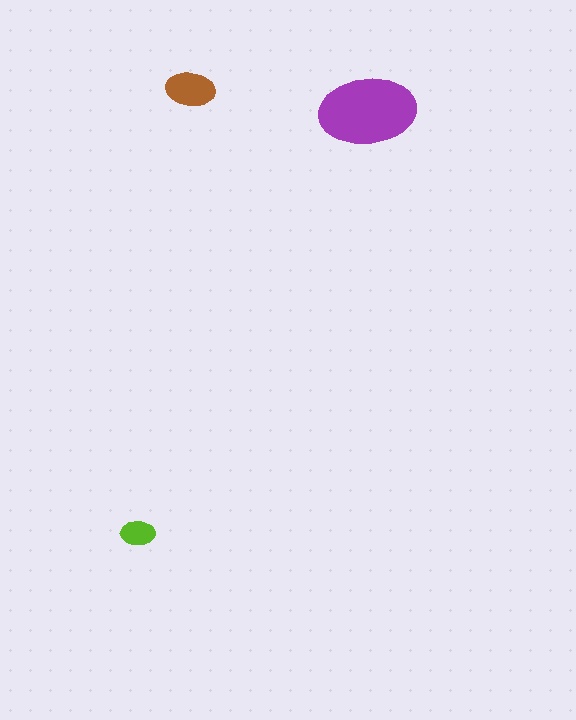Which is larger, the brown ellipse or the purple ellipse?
The purple one.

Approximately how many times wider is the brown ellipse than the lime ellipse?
About 1.5 times wider.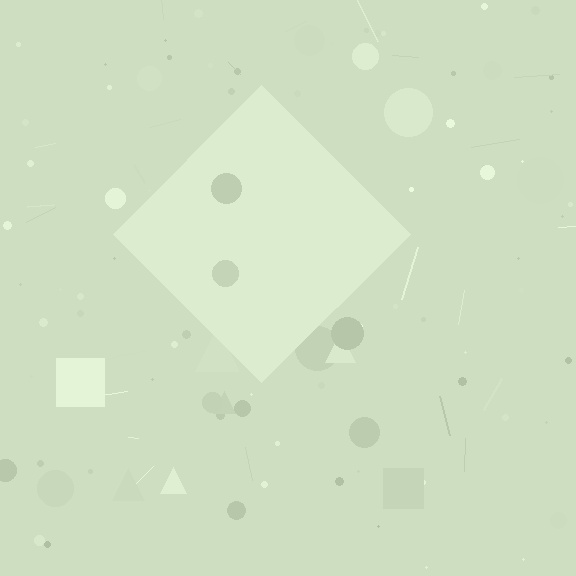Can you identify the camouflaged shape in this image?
The camouflaged shape is a diamond.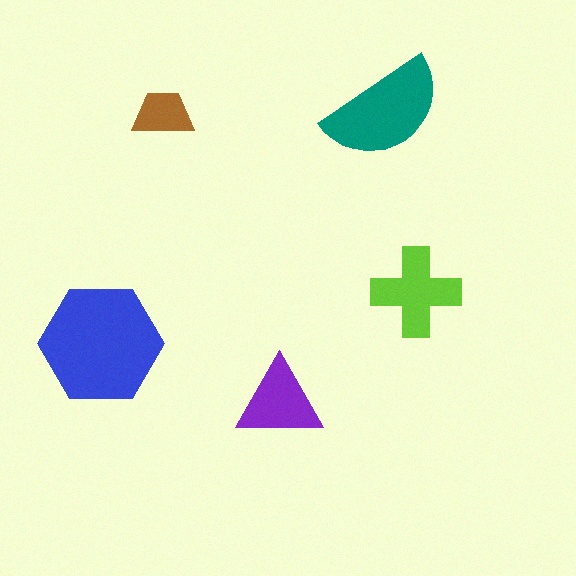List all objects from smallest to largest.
The brown trapezoid, the purple triangle, the lime cross, the teal semicircle, the blue hexagon.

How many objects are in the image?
There are 5 objects in the image.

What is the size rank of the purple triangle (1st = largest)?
4th.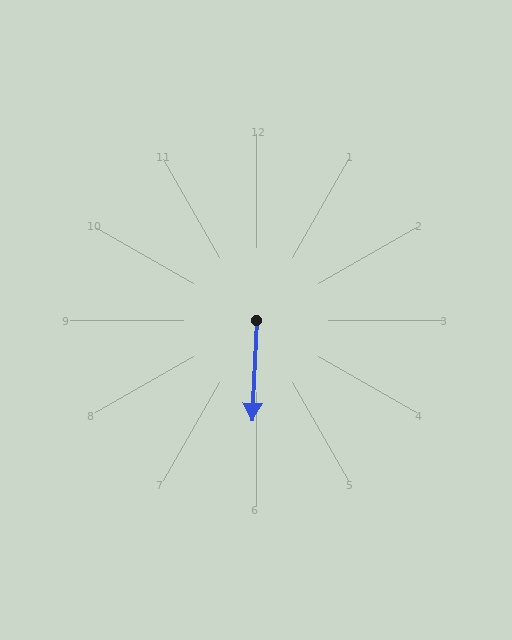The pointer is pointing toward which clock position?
Roughly 6 o'clock.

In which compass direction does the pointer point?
South.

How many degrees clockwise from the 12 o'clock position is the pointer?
Approximately 182 degrees.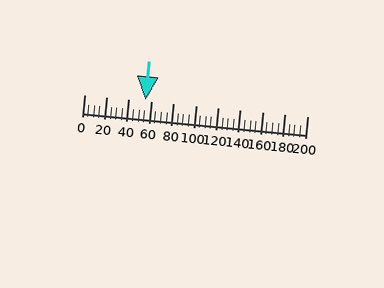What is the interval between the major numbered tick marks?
The major tick marks are spaced 20 units apart.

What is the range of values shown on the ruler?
The ruler shows values from 0 to 200.